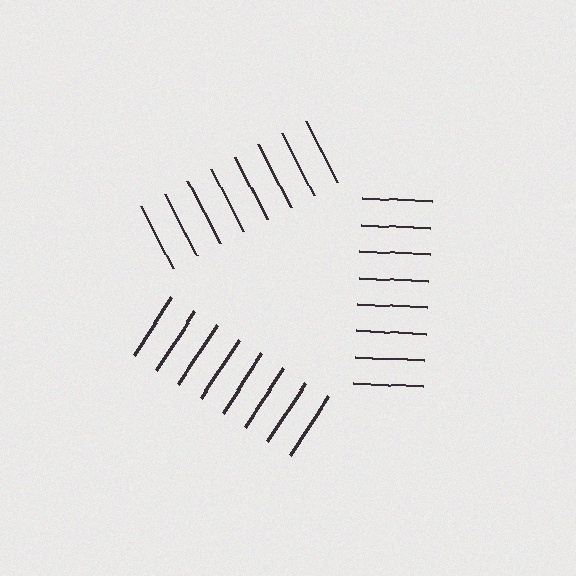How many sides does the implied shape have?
3 sides — the line-ends trace a triangle.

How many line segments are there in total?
24 — 8 along each of the 3 edges.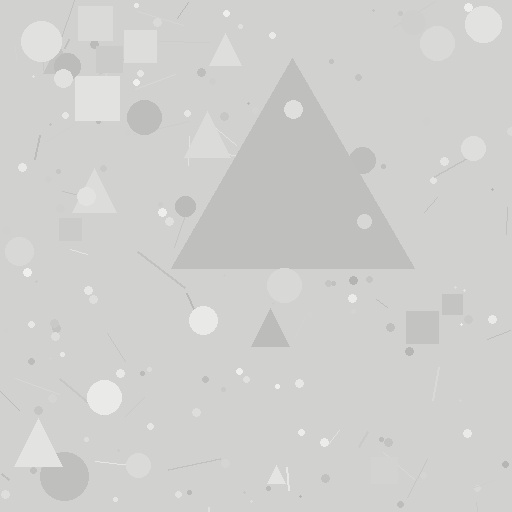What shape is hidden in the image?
A triangle is hidden in the image.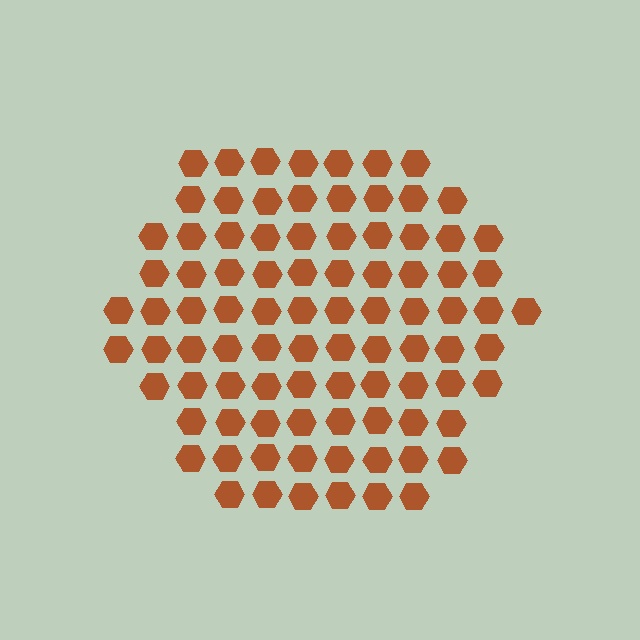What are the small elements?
The small elements are hexagons.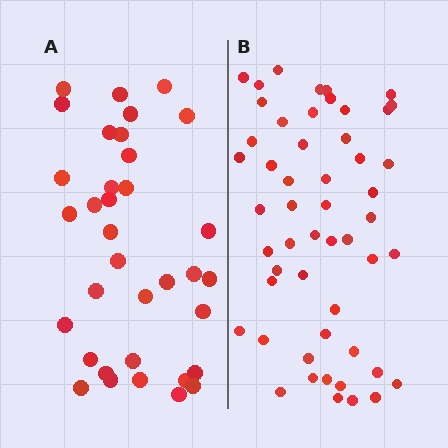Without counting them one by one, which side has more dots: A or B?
Region B (the right region) has more dots.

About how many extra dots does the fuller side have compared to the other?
Region B has approximately 15 more dots than region A.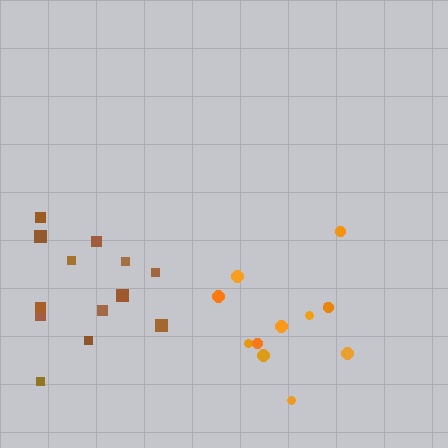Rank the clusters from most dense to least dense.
orange, brown.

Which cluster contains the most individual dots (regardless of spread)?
Brown (13).